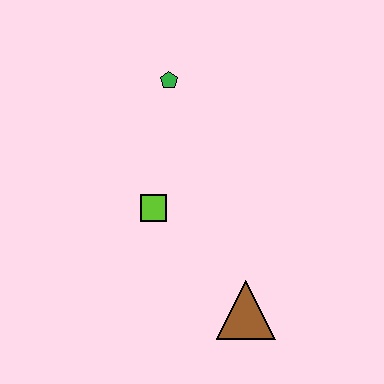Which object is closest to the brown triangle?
The lime square is closest to the brown triangle.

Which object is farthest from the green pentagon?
The brown triangle is farthest from the green pentagon.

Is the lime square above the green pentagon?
No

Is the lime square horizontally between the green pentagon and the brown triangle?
No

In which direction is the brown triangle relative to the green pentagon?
The brown triangle is below the green pentagon.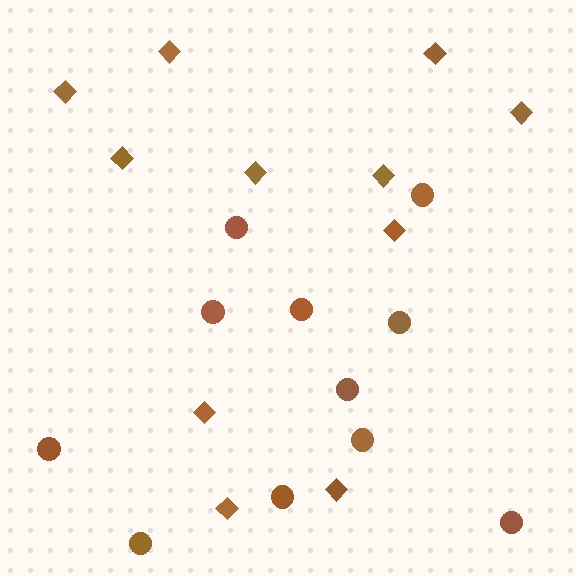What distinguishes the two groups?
There are 2 groups: one group of diamonds (11) and one group of circles (11).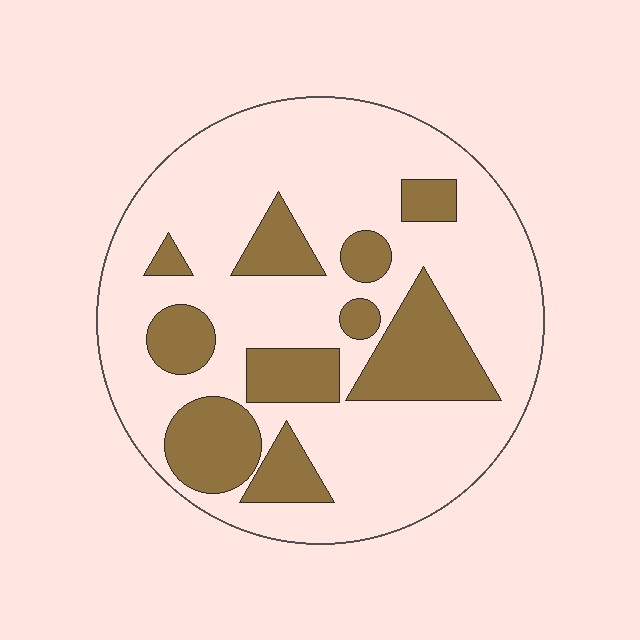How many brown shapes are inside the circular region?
10.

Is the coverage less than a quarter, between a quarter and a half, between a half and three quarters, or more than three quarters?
Between a quarter and a half.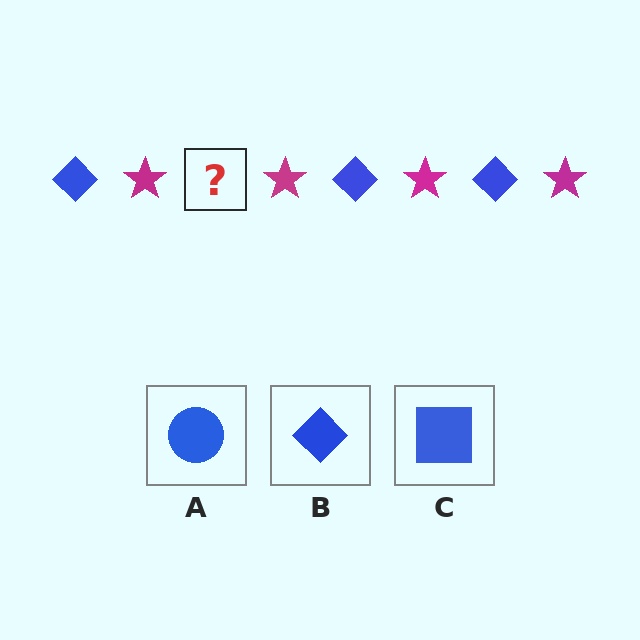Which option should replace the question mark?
Option B.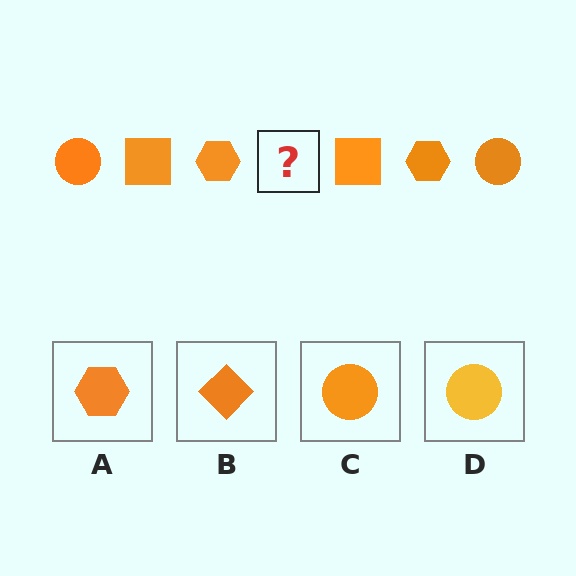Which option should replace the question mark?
Option C.